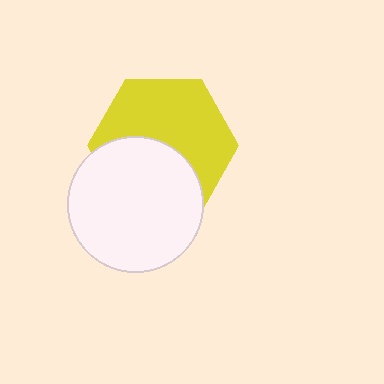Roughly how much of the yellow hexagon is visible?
About half of it is visible (roughly 58%).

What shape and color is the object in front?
The object in front is a white circle.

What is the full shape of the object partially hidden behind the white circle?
The partially hidden object is a yellow hexagon.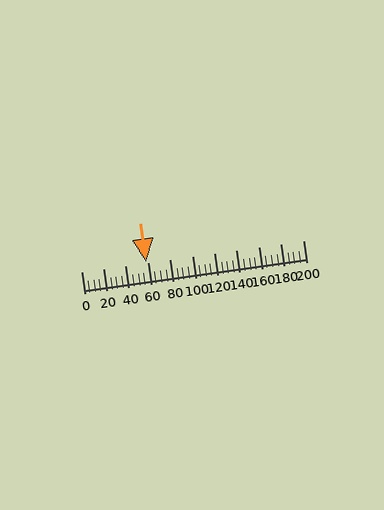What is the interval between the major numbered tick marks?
The major tick marks are spaced 20 units apart.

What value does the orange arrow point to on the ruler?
The orange arrow points to approximately 59.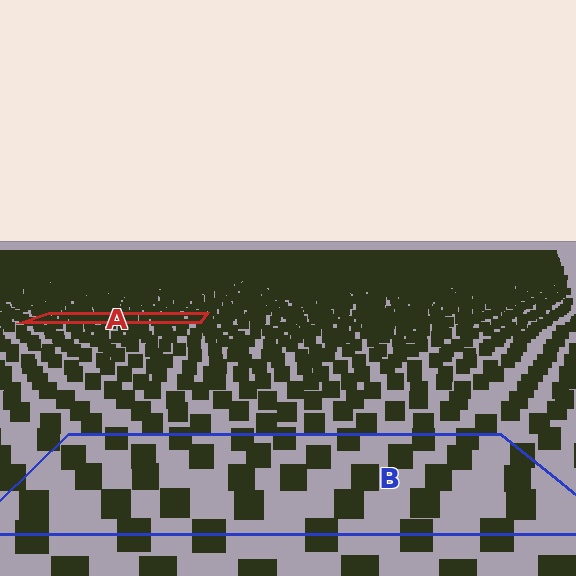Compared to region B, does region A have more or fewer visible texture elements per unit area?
Region A has more texture elements per unit area — they are packed more densely because it is farther away.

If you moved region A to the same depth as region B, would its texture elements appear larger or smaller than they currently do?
They would appear larger. At a closer depth, the same texture elements are projected at a bigger on-screen size.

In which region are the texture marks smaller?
The texture marks are smaller in region A, because it is farther away.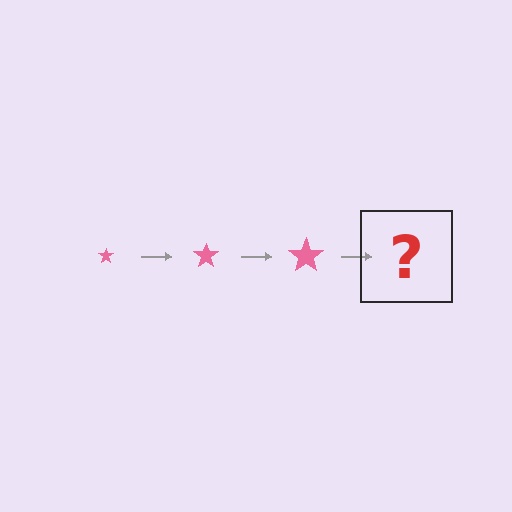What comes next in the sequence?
The next element should be a pink star, larger than the previous one.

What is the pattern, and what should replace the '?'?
The pattern is that the star gets progressively larger each step. The '?' should be a pink star, larger than the previous one.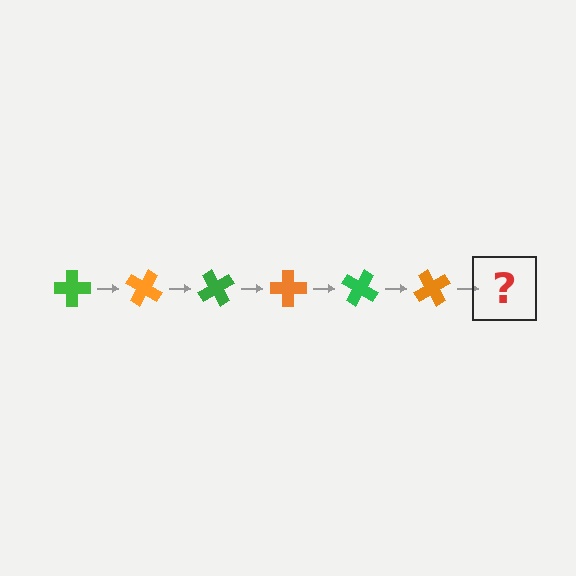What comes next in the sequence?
The next element should be a green cross, rotated 180 degrees from the start.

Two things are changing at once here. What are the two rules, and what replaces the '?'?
The two rules are that it rotates 30 degrees each step and the color cycles through green and orange. The '?' should be a green cross, rotated 180 degrees from the start.